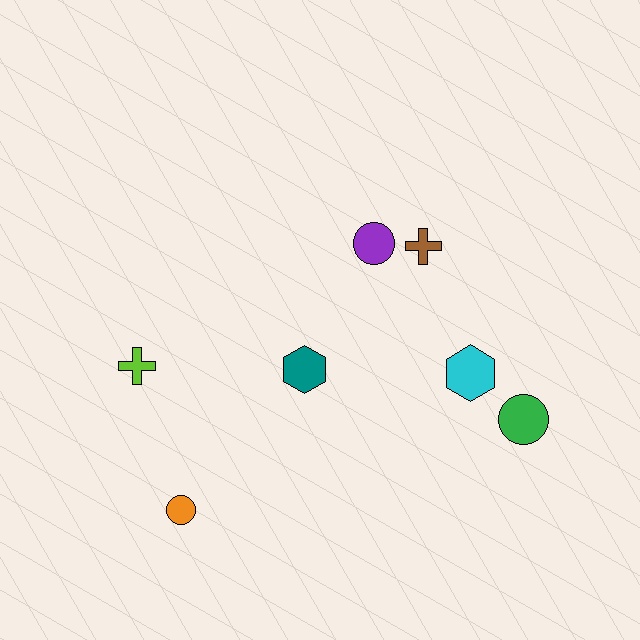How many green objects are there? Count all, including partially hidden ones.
There is 1 green object.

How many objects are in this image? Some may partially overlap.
There are 7 objects.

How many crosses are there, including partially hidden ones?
There are 2 crosses.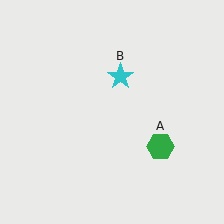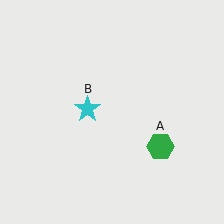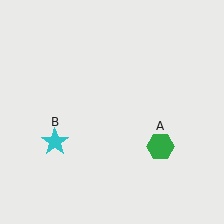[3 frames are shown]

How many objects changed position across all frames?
1 object changed position: cyan star (object B).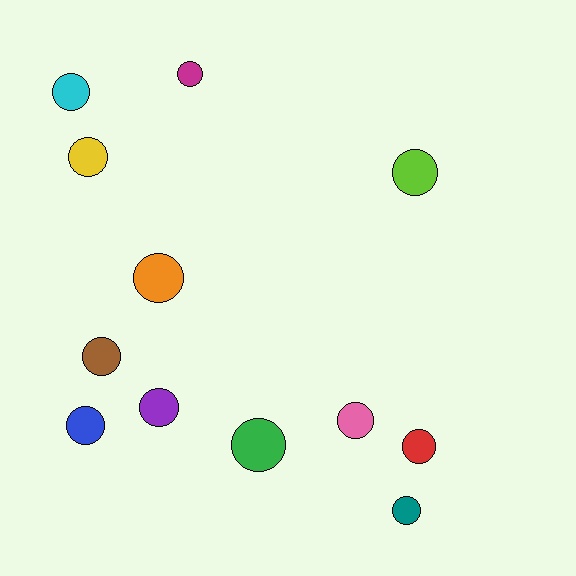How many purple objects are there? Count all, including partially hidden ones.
There is 1 purple object.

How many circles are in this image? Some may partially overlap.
There are 12 circles.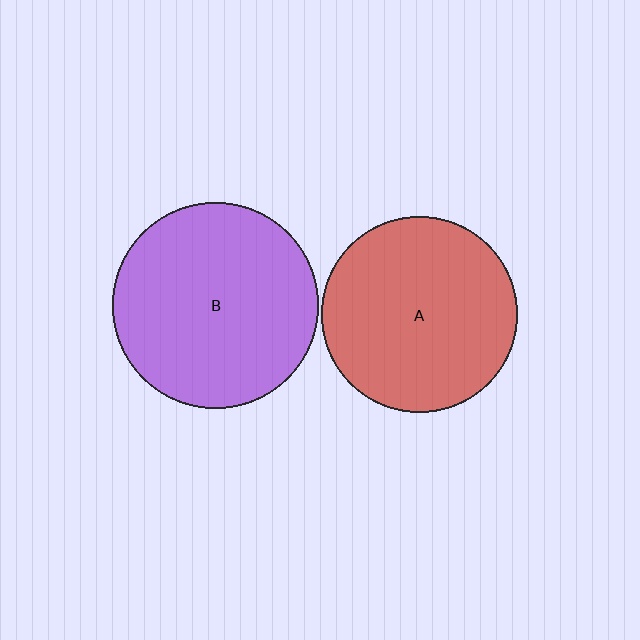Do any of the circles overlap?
No, none of the circles overlap.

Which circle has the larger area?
Circle B (purple).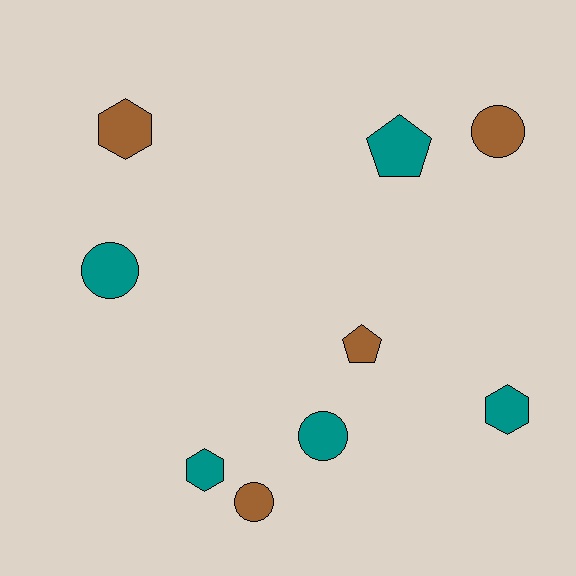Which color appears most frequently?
Teal, with 5 objects.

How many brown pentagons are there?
There is 1 brown pentagon.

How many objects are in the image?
There are 9 objects.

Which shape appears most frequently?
Circle, with 4 objects.